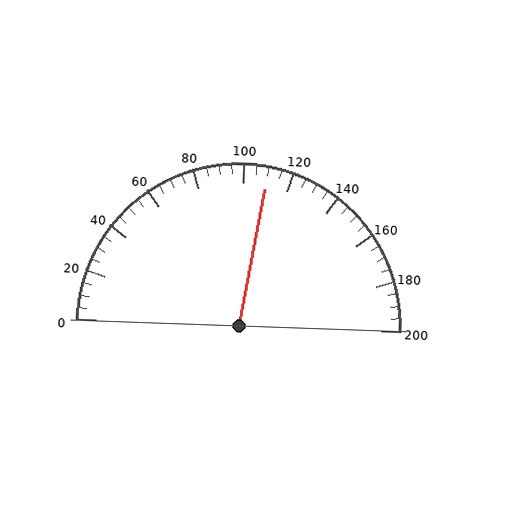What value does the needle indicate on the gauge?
The needle indicates approximately 110.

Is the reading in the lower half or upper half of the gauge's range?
The reading is in the upper half of the range (0 to 200).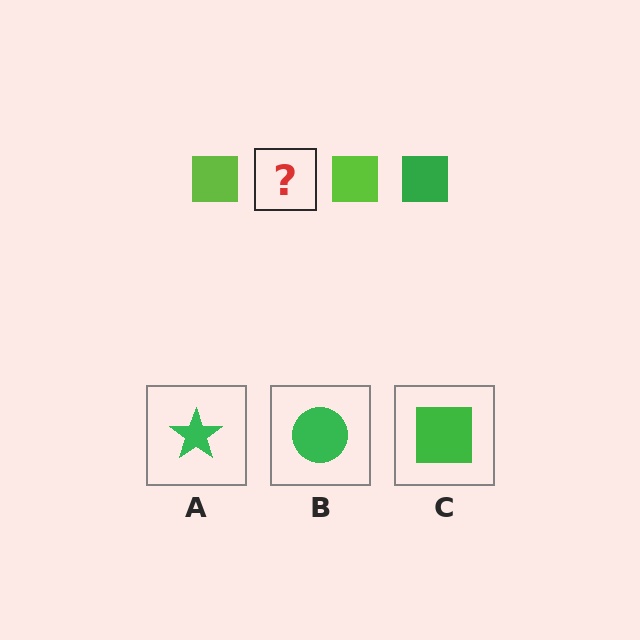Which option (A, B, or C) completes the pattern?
C.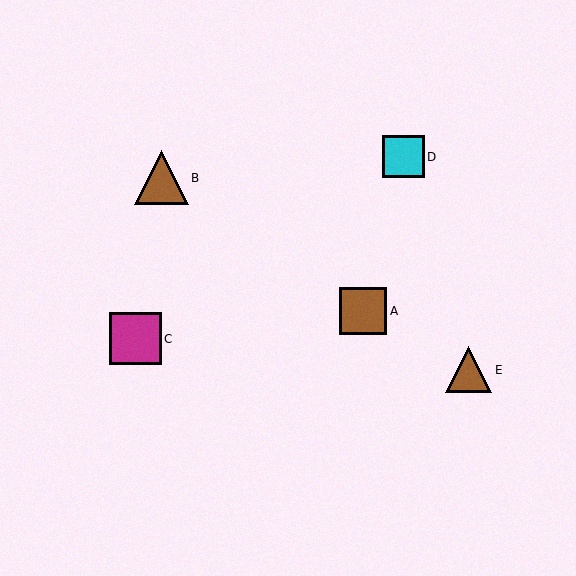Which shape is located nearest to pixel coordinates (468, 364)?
The brown triangle (labeled E) at (469, 370) is nearest to that location.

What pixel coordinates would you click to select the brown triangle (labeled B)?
Click at (161, 178) to select the brown triangle B.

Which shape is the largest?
The brown triangle (labeled B) is the largest.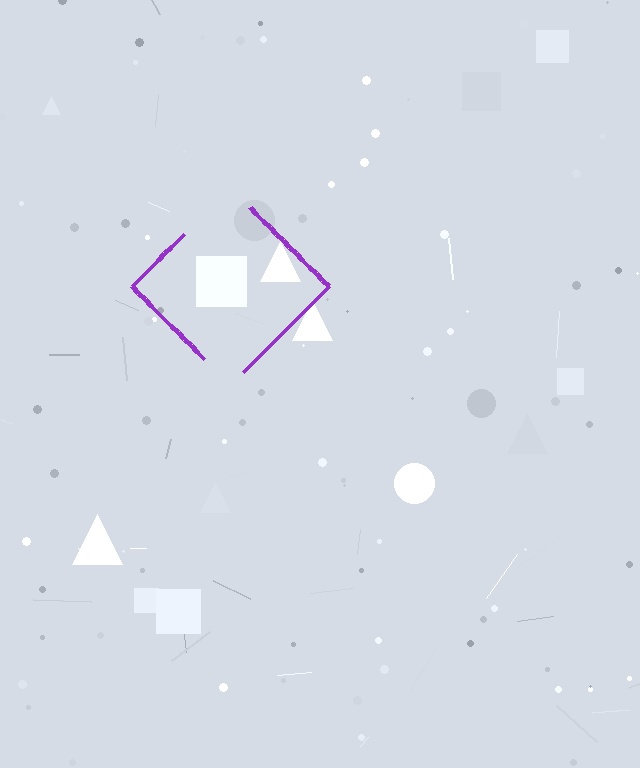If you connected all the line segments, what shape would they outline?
They would outline a diamond.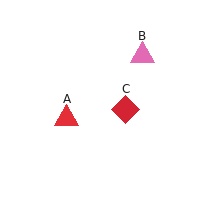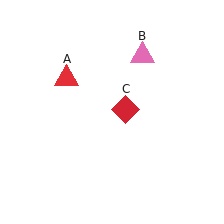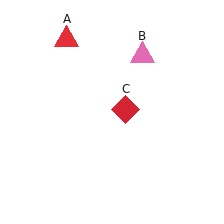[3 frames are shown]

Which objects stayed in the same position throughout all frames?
Pink triangle (object B) and red diamond (object C) remained stationary.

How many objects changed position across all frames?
1 object changed position: red triangle (object A).